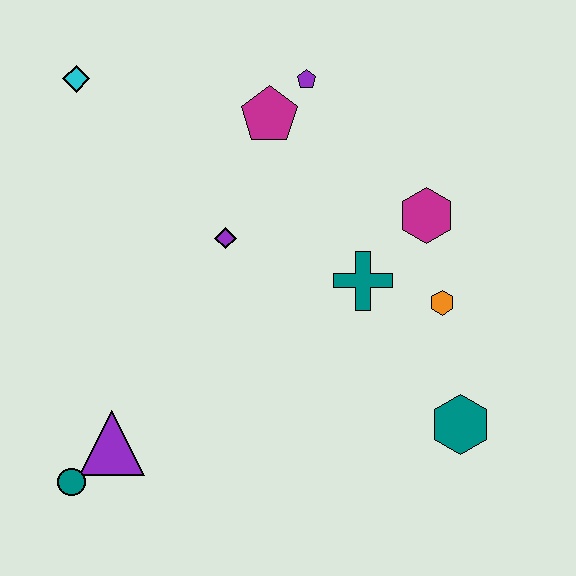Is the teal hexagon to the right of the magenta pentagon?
Yes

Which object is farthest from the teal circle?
The purple pentagon is farthest from the teal circle.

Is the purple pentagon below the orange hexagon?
No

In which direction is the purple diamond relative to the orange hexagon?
The purple diamond is to the left of the orange hexagon.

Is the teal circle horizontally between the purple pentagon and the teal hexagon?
No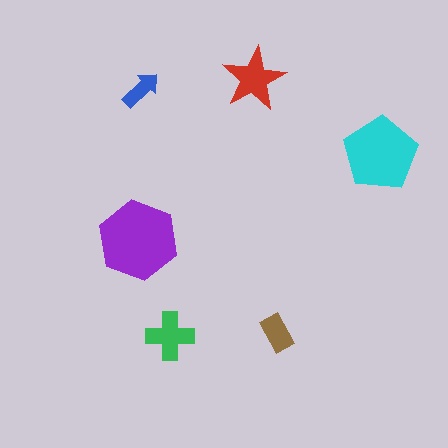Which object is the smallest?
The blue arrow.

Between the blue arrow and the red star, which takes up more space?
The red star.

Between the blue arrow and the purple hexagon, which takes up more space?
The purple hexagon.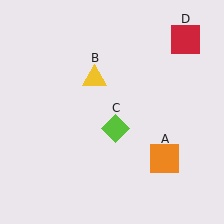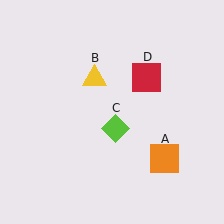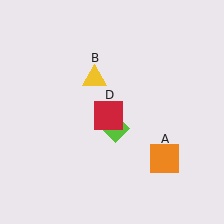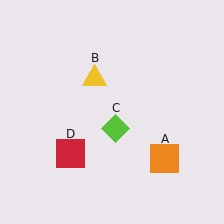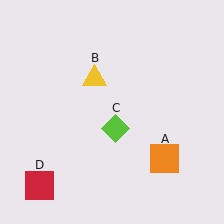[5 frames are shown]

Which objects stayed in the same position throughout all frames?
Orange square (object A) and yellow triangle (object B) and lime diamond (object C) remained stationary.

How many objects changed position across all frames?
1 object changed position: red square (object D).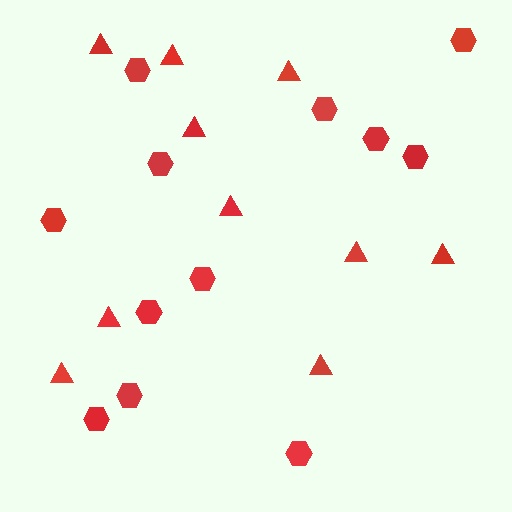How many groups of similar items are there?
There are 2 groups: one group of triangles (10) and one group of hexagons (12).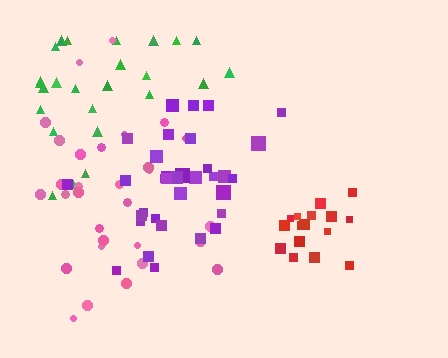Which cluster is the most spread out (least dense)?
Green.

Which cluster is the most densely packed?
Red.